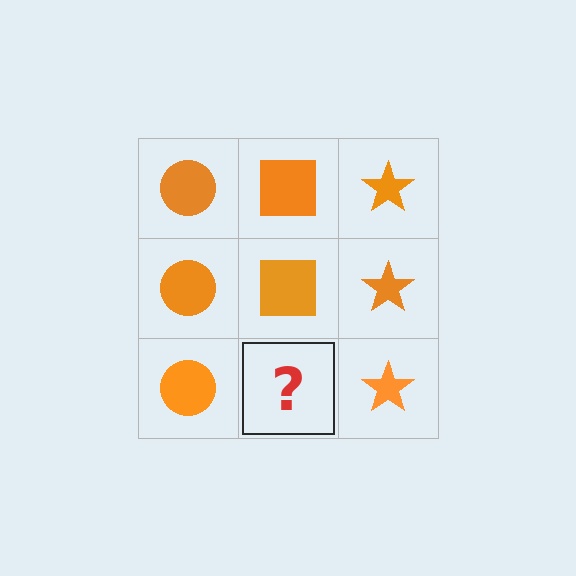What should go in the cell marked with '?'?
The missing cell should contain an orange square.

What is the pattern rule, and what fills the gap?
The rule is that each column has a consistent shape. The gap should be filled with an orange square.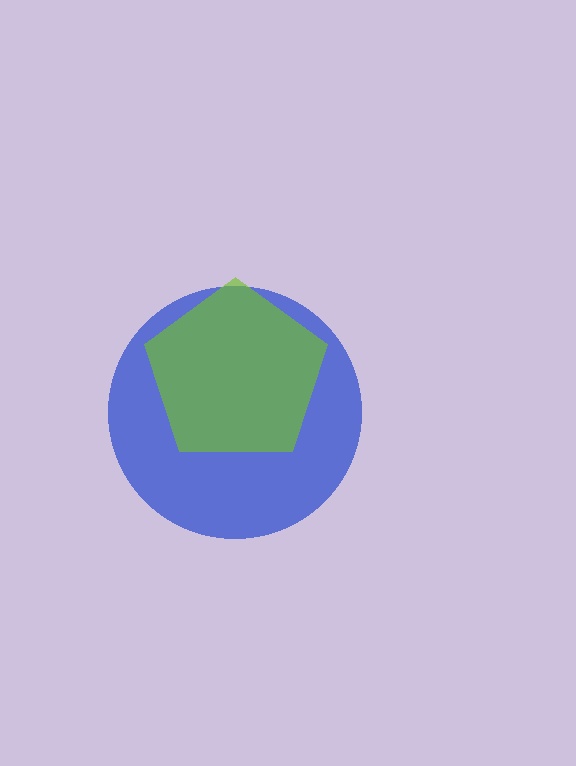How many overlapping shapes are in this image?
There are 2 overlapping shapes in the image.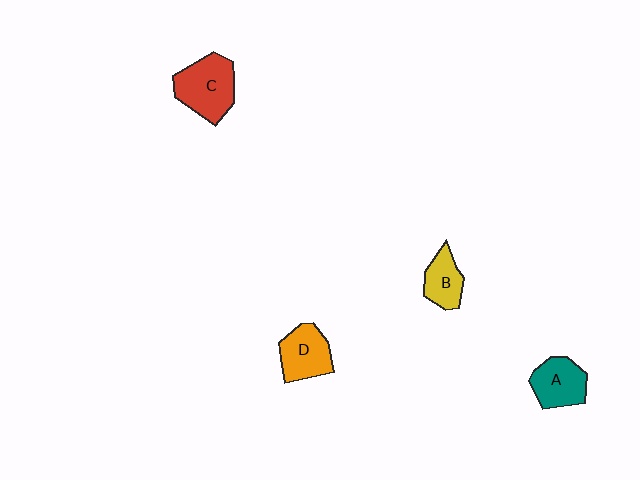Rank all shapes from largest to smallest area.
From largest to smallest: C (red), D (orange), A (teal), B (yellow).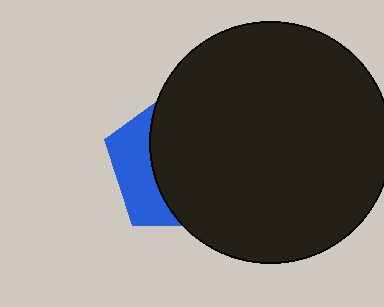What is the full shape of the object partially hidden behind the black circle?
The partially hidden object is a blue pentagon.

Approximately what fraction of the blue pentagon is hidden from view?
Roughly 69% of the blue pentagon is hidden behind the black circle.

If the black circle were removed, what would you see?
You would see the complete blue pentagon.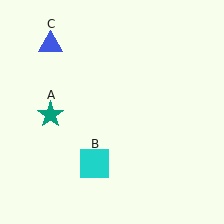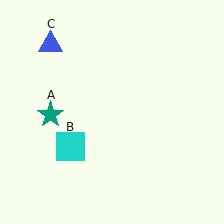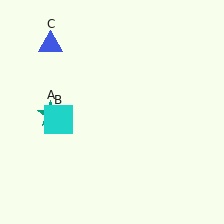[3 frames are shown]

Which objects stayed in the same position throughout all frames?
Teal star (object A) and blue triangle (object C) remained stationary.